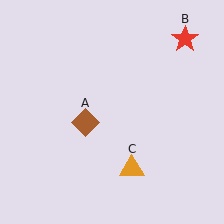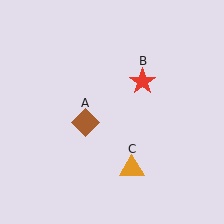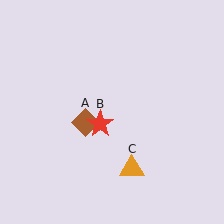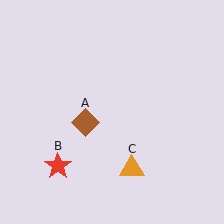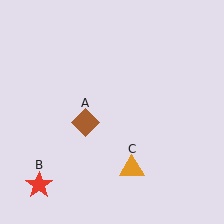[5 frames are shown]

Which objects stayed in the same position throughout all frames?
Brown diamond (object A) and orange triangle (object C) remained stationary.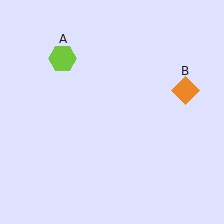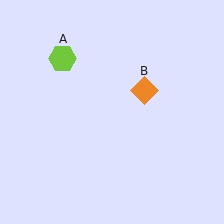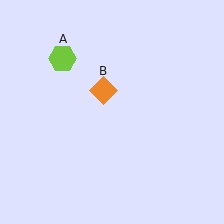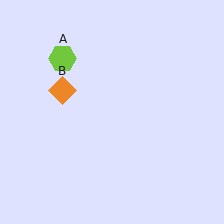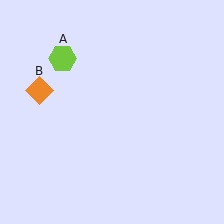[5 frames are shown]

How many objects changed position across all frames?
1 object changed position: orange diamond (object B).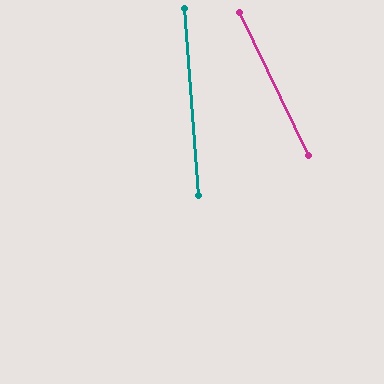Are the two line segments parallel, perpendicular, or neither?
Neither parallel nor perpendicular — they differ by about 21°.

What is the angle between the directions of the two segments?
Approximately 21 degrees.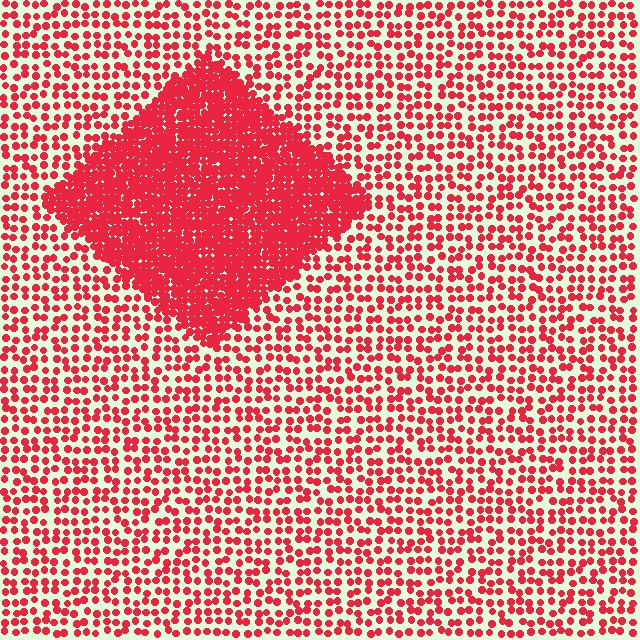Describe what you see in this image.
The image contains small red elements arranged at two different densities. A diamond-shaped region is visible where the elements are more densely packed than the surrounding area.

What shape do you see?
I see a diamond.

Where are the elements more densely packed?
The elements are more densely packed inside the diamond boundary.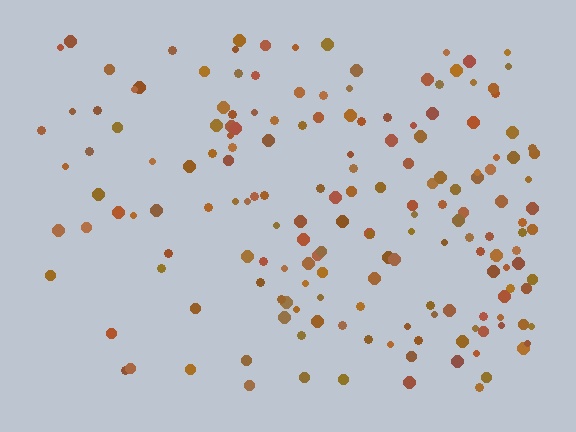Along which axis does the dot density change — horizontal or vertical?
Horizontal.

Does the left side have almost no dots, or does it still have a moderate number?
Still a moderate number, just noticeably fewer than the right.